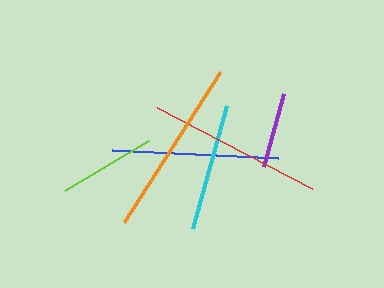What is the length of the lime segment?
The lime segment is approximately 98 pixels long.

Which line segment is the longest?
The orange line is the longest at approximately 178 pixels.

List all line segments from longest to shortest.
From longest to shortest: orange, red, blue, cyan, lime, purple.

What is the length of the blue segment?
The blue segment is approximately 166 pixels long.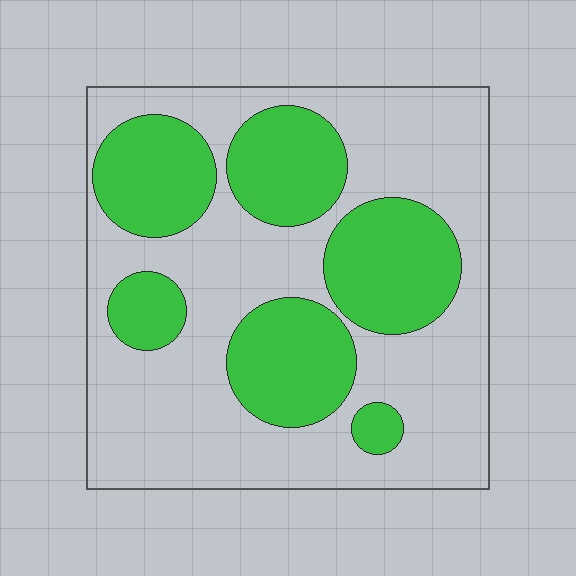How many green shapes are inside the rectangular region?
6.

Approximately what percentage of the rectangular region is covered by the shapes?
Approximately 35%.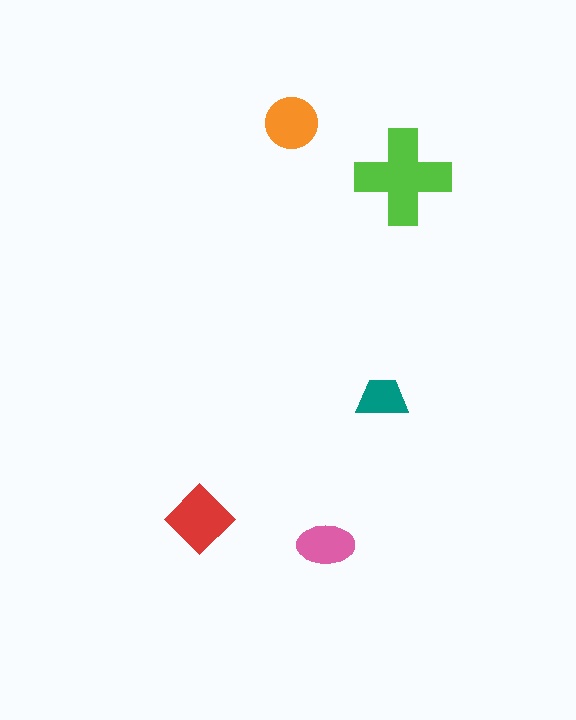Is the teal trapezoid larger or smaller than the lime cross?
Smaller.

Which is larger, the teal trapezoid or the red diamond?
The red diamond.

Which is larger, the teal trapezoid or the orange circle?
The orange circle.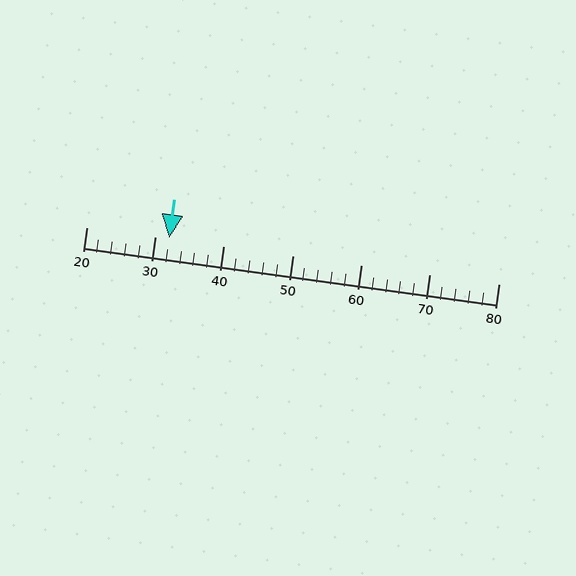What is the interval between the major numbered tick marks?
The major tick marks are spaced 10 units apart.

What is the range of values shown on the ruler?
The ruler shows values from 20 to 80.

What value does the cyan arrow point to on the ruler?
The cyan arrow points to approximately 32.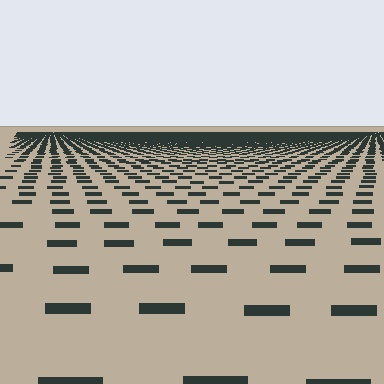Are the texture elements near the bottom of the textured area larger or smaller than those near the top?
Larger. Near the bottom, elements are closer to the viewer and appear at a bigger on-screen size.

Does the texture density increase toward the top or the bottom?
Density increases toward the top.